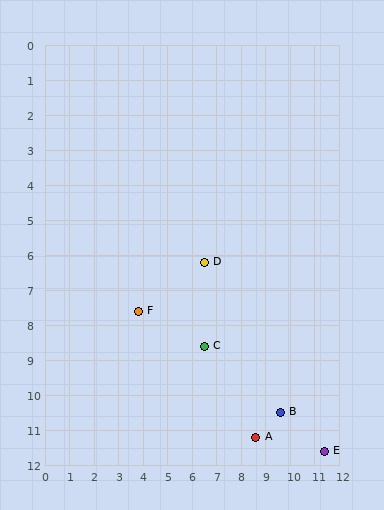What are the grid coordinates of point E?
Point E is at approximately (11.4, 11.6).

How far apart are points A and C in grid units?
Points A and C are about 3.3 grid units apart.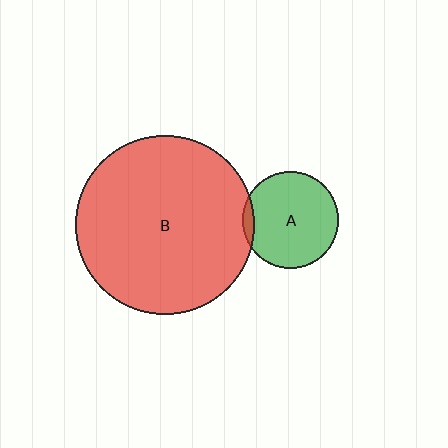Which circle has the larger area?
Circle B (red).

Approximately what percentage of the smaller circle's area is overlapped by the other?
Approximately 5%.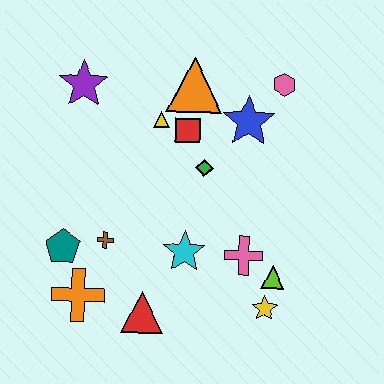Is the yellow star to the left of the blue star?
No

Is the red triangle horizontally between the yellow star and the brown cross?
Yes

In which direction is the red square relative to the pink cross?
The red square is above the pink cross.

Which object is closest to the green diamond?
The red square is closest to the green diamond.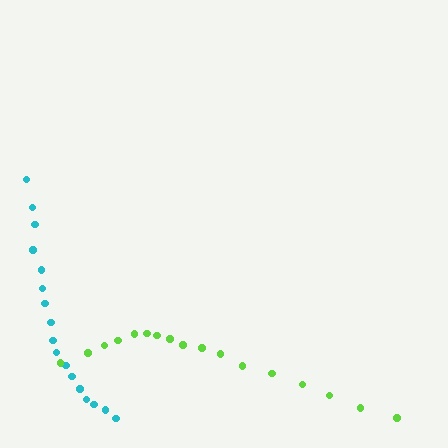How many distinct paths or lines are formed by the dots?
There are 2 distinct paths.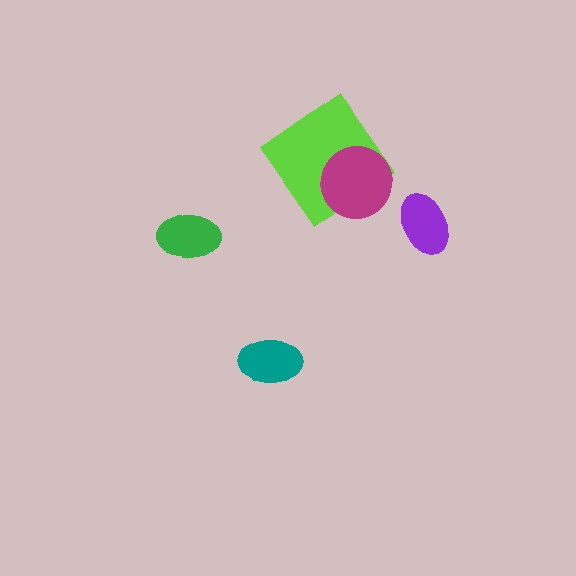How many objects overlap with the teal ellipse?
0 objects overlap with the teal ellipse.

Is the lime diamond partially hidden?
Yes, it is partially covered by another shape.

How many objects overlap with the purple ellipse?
0 objects overlap with the purple ellipse.